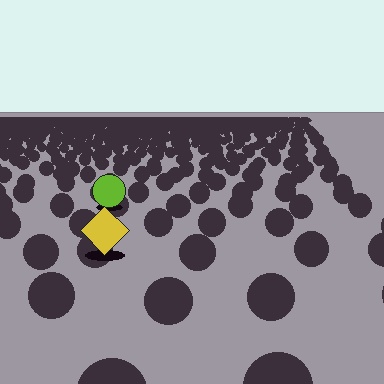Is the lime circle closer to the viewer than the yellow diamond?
No. The yellow diamond is closer — you can tell from the texture gradient: the ground texture is coarser near it.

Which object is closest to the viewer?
The yellow diamond is closest. The texture marks near it are larger and more spread out.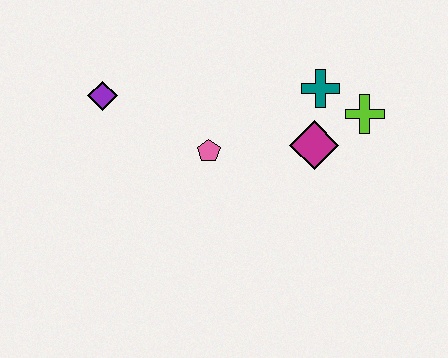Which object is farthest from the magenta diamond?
The purple diamond is farthest from the magenta diamond.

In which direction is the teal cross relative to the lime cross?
The teal cross is to the left of the lime cross.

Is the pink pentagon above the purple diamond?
No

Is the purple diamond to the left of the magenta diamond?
Yes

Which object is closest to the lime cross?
The teal cross is closest to the lime cross.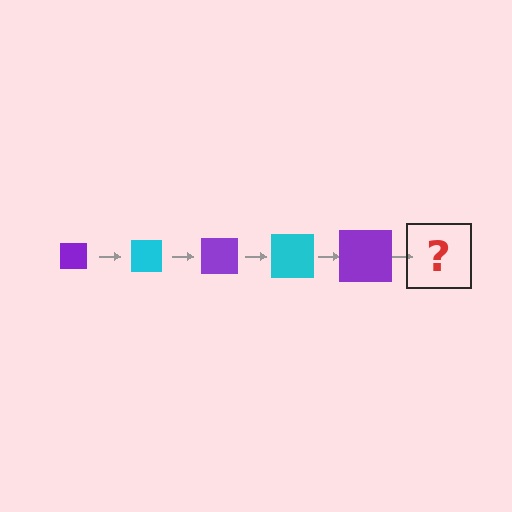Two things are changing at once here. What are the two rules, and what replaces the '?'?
The two rules are that the square grows larger each step and the color cycles through purple and cyan. The '?' should be a cyan square, larger than the previous one.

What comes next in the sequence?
The next element should be a cyan square, larger than the previous one.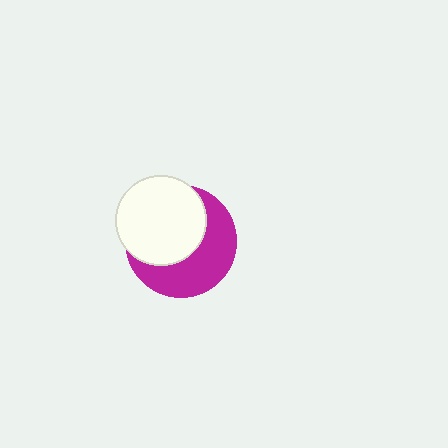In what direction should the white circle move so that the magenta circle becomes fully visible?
The white circle should move toward the upper-left. That is the shortest direction to clear the overlap and leave the magenta circle fully visible.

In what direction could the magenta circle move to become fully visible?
The magenta circle could move toward the lower-right. That would shift it out from behind the white circle entirely.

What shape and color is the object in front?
The object in front is a white circle.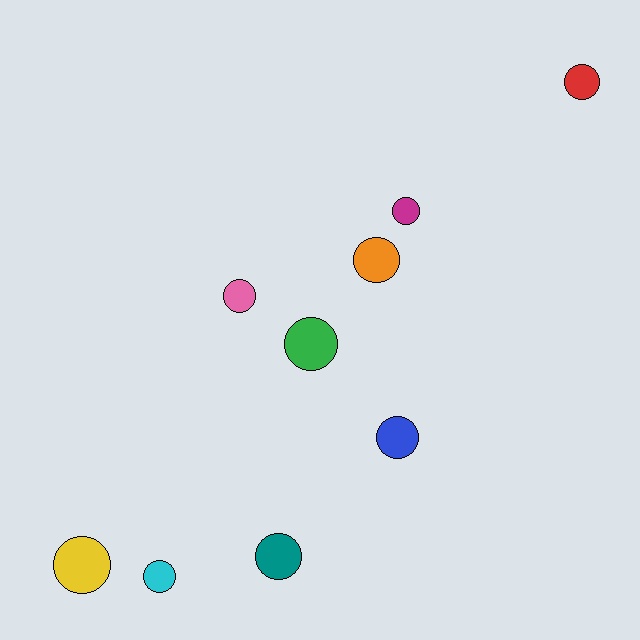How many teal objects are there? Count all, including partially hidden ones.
There is 1 teal object.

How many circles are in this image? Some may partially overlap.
There are 9 circles.